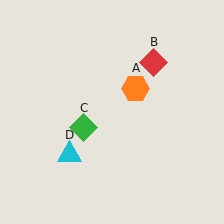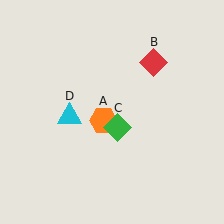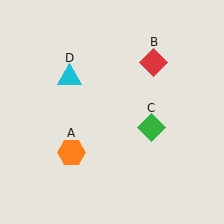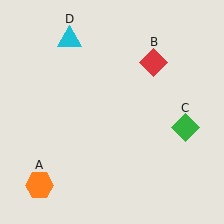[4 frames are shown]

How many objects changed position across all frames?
3 objects changed position: orange hexagon (object A), green diamond (object C), cyan triangle (object D).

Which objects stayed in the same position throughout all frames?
Red diamond (object B) remained stationary.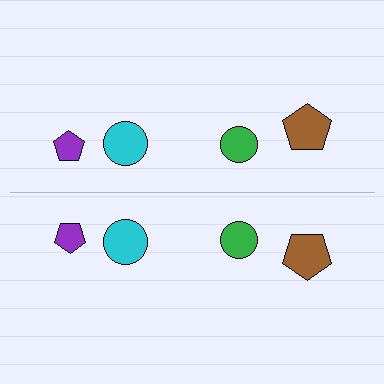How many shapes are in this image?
There are 8 shapes in this image.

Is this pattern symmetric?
Yes, this pattern has bilateral (reflection) symmetry.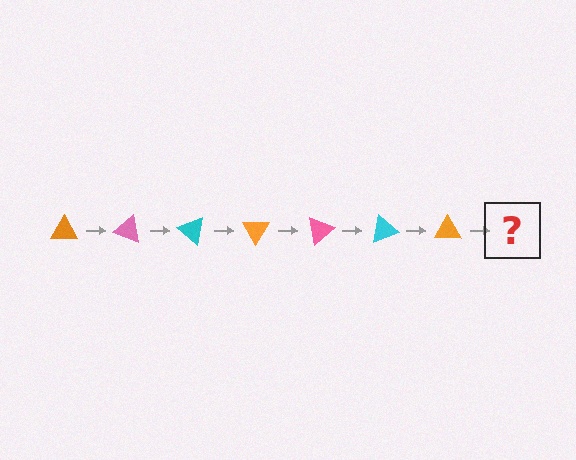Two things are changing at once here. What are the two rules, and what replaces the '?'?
The two rules are that it rotates 20 degrees each step and the color cycles through orange, pink, and cyan. The '?' should be a pink triangle, rotated 140 degrees from the start.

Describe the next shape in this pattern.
It should be a pink triangle, rotated 140 degrees from the start.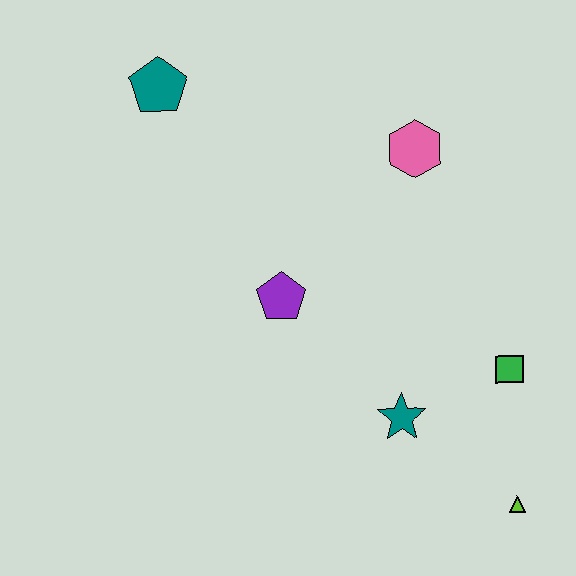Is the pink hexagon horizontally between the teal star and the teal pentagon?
No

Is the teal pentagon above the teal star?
Yes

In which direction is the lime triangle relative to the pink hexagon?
The lime triangle is below the pink hexagon.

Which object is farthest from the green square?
The teal pentagon is farthest from the green square.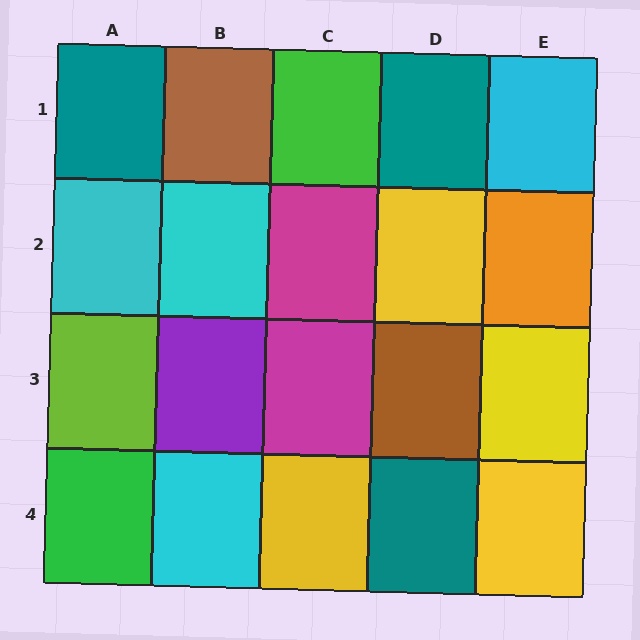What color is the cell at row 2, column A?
Cyan.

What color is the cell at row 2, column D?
Yellow.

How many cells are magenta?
2 cells are magenta.